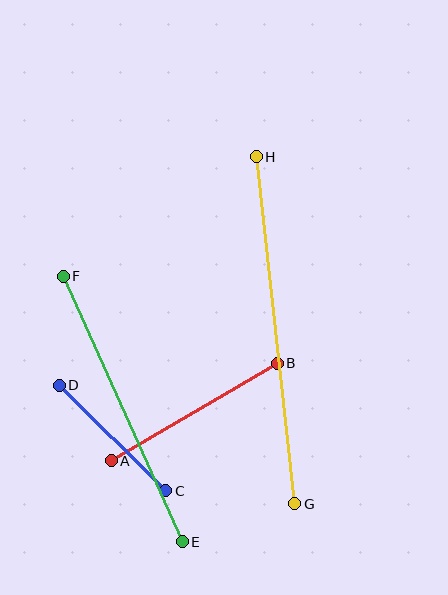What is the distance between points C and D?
The distance is approximately 149 pixels.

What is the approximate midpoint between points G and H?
The midpoint is at approximately (275, 330) pixels.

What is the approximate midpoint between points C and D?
The midpoint is at approximately (112, 438) pixels.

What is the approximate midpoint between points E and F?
The midpoint is at approximately (123, 409) pixels.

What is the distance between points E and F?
The distance is approximately 291 pixels.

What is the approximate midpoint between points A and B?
The midpoint is at approximately (194, 412) pixels.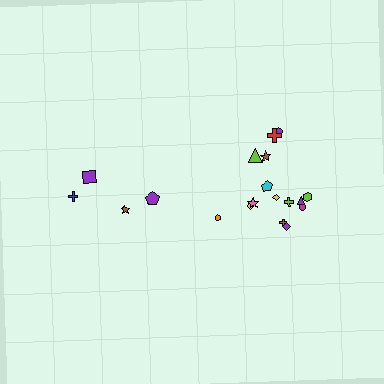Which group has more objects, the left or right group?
The right group.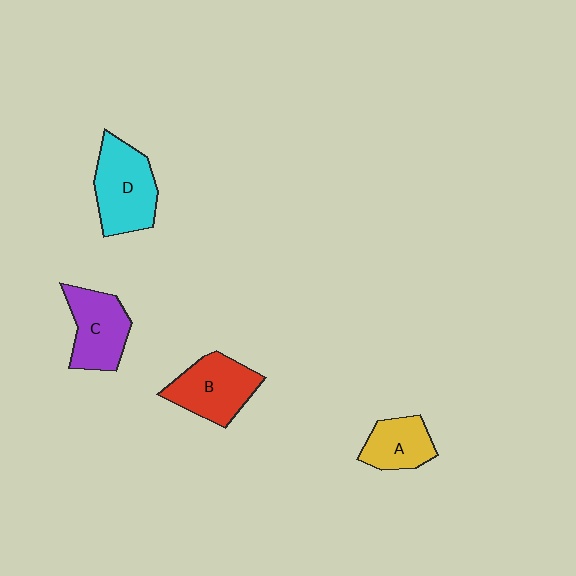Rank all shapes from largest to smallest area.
From largest to smallest: D (cyan), B (red), C (purple), A (yellow).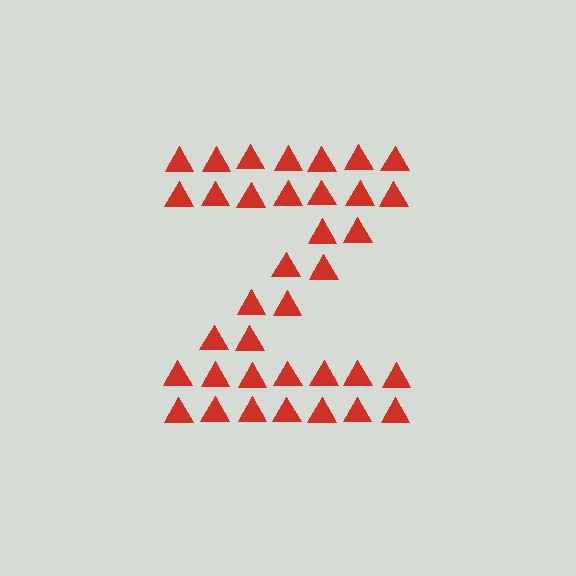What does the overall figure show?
The overall figure shows the letter Z.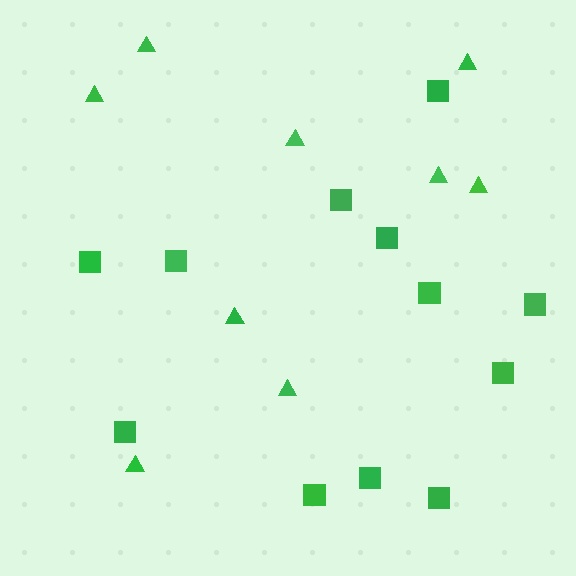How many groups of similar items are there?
There are 2 groups: one group of triangles (9) and one group of squares (12).